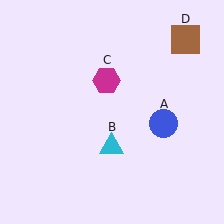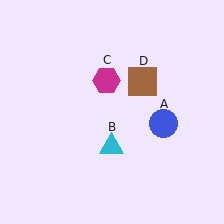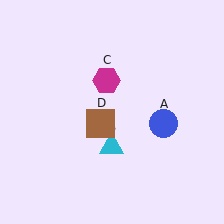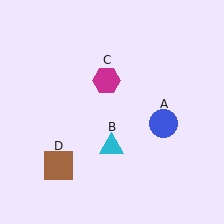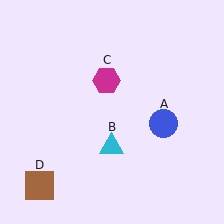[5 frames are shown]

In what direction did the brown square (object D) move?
The brown square (object D) moved down and to the left.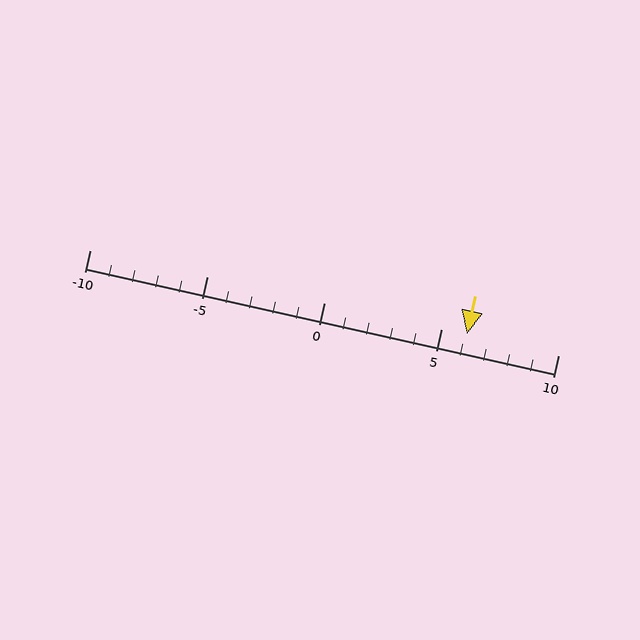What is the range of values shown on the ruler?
The ruler shows values from -10 to 10.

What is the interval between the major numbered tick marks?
The major tick marks are spaced 5 units apart.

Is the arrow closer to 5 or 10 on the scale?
The arrow is closer to 5.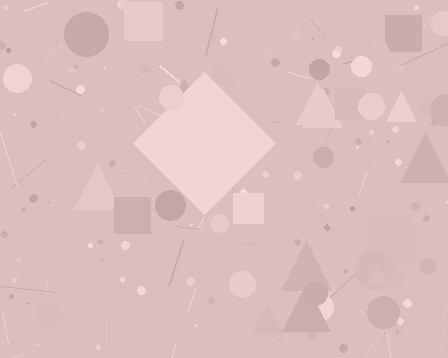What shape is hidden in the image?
A diamond is hidden in the image.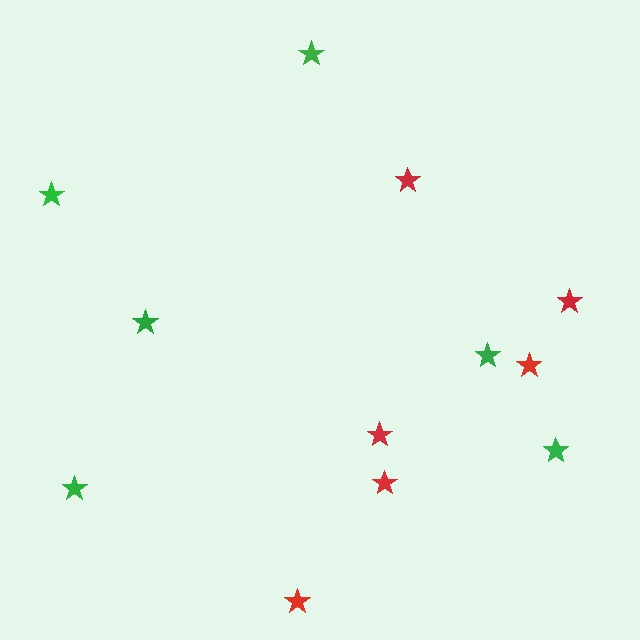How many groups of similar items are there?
There are 2 groups: one group of red stars (6) and one group of green stars (6).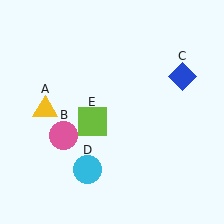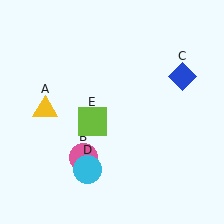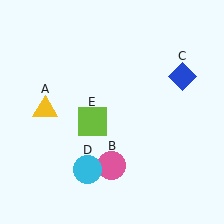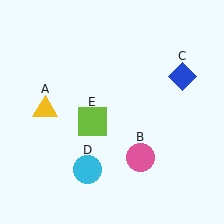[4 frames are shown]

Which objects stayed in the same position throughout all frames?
Yellow triangle (object A) and blue diamond (object C) and cyan circle (object D) and lime square (object E) remained stationary.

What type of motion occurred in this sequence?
The pink circle (object B) rotated counterclockwise around the center of the scene.